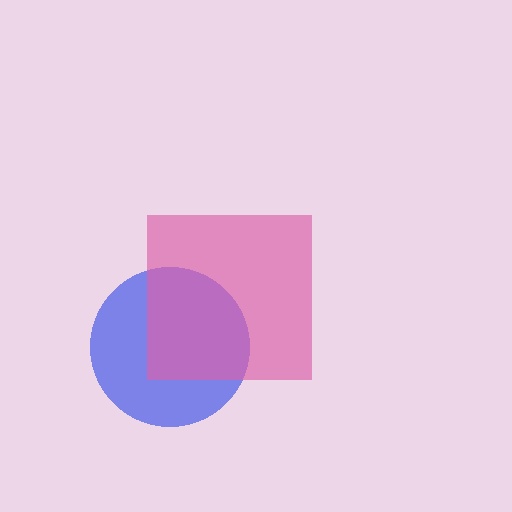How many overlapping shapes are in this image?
There are 2 overlapping shapes in the image.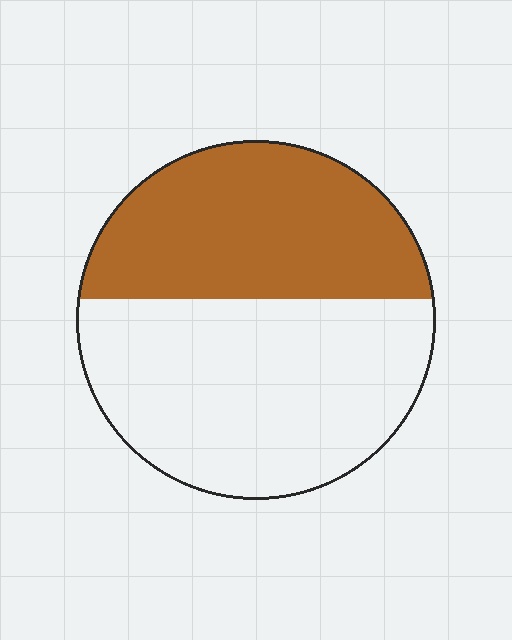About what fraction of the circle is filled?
About two fifths (2/5).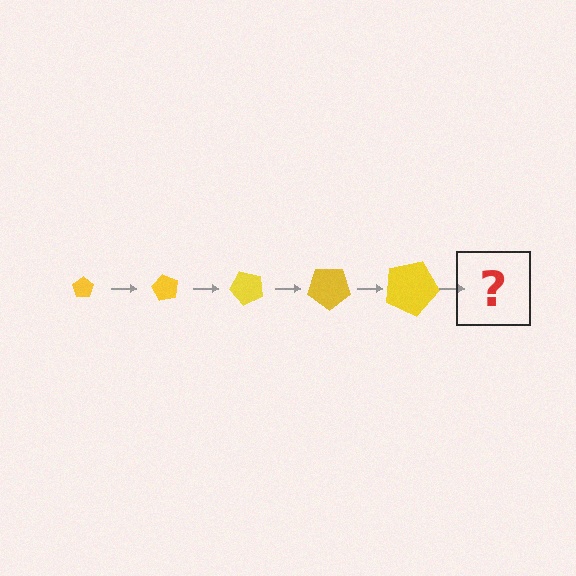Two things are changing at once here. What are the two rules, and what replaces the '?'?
The two rules are that the pentagon grows larger each step and it rotates 60 degrees each step. The '?' should be a pentagon, larger than the previous one and rotated 300 degrees from the start.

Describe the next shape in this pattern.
It should be a pentagon, larger than the previous one and rotated 300 degrees from the start.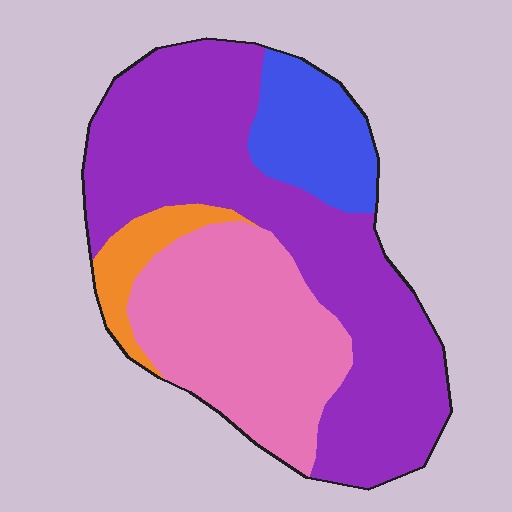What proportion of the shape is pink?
Pink covers roughly 30% of the shape.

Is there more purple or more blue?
Purple.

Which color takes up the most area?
Purple, at roughly 50%.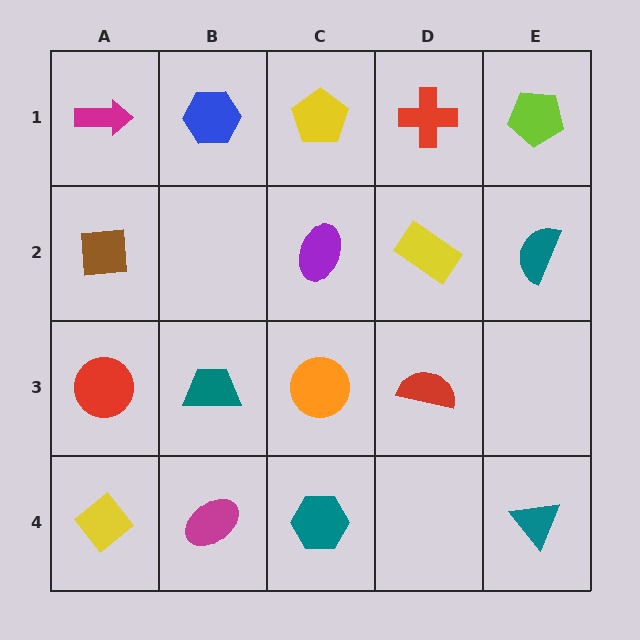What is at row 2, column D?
A yellow rectangle.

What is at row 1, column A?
A magenta arrow.